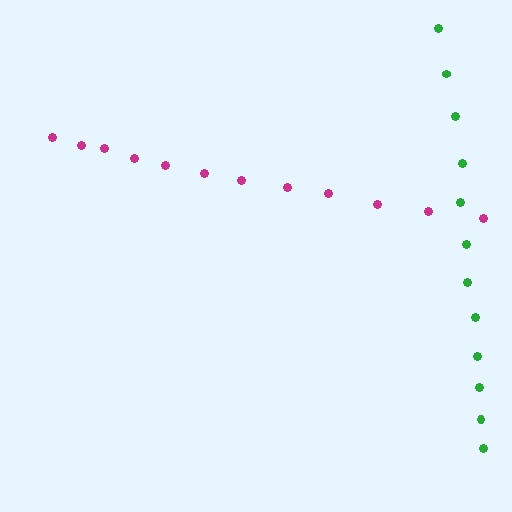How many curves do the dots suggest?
There are 2 distinct paths.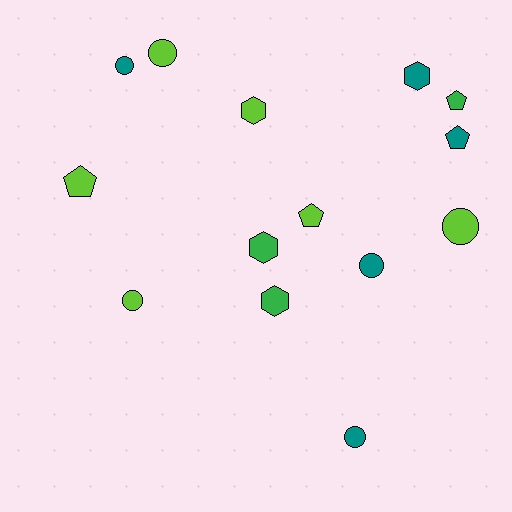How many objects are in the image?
There are 14 objects.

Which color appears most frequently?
Lime, with 6 objects.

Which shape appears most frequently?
Circle, with 6 objects.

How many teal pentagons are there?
There is 1 teal pentagon.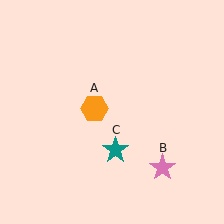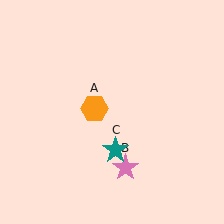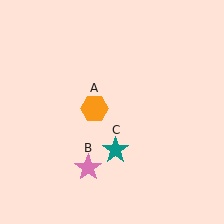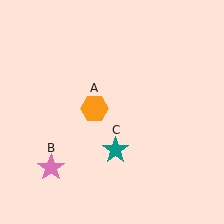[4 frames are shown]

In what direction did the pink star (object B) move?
The pink star (object B) moved left.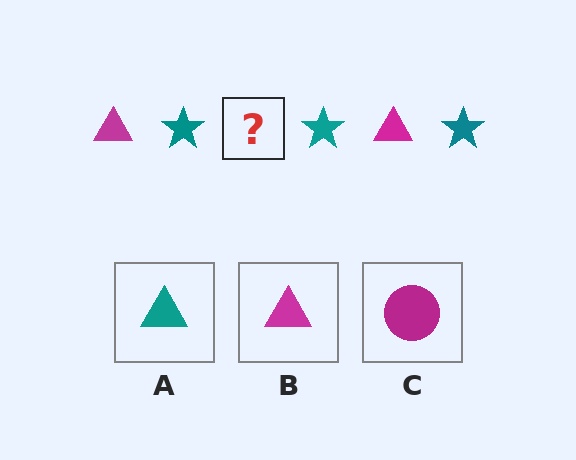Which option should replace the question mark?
Option B.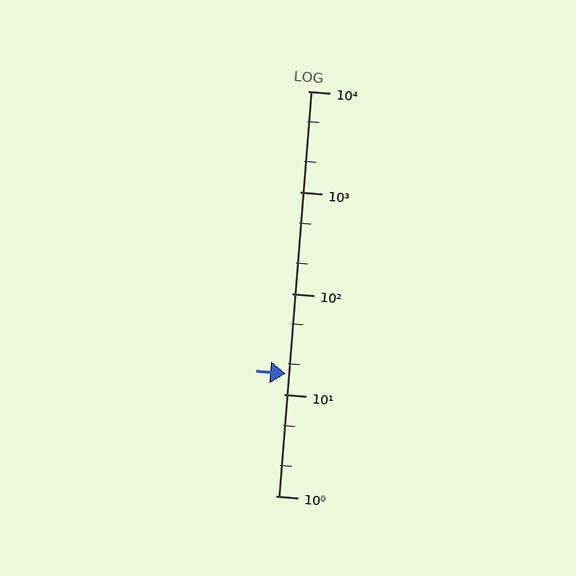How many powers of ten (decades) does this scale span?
The scale spans 4 decades, from 1 to 10000.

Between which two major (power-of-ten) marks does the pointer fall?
The pointer is between 10 and 100.